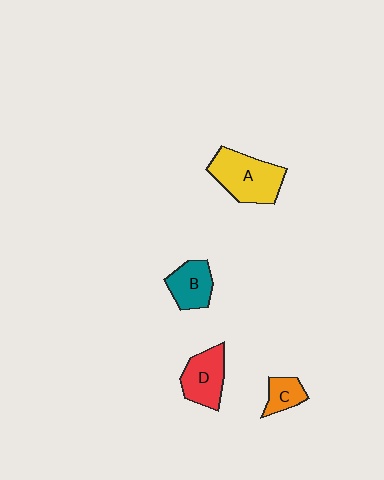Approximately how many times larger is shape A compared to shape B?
Approximately 1.6 times.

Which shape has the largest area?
Shape A (yellow).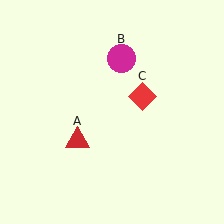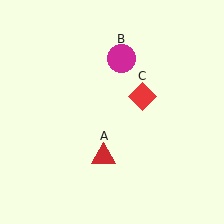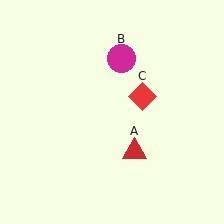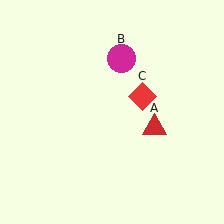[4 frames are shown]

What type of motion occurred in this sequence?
The red triangle (object A) rotated counterclockwise around the center of the scene.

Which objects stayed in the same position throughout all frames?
Magenta circle (object B) and red diamond (object C) remained stationary.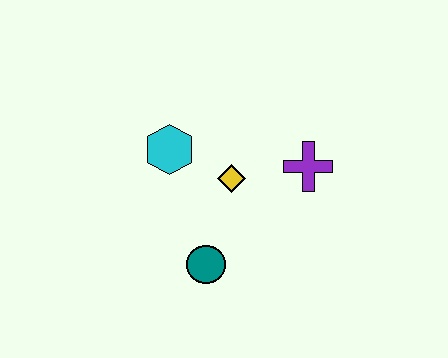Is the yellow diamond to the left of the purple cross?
Yes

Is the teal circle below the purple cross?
Yes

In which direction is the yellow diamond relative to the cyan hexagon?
The yellow diamond is to the right of the cyan hexagon.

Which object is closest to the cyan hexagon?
The yellow diamond is closest to the cyan hexagon.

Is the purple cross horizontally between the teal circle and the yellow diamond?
No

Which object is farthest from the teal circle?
The purple cross is farthest from the teal circle.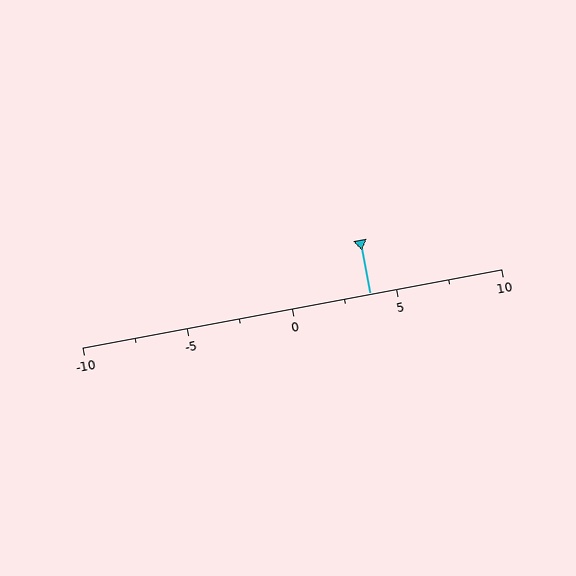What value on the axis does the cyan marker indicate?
The marker indicates approximately 3.8.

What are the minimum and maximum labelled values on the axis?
The axis runs from -10 to 10.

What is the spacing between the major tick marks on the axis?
The major ticks are spaced 5 apart.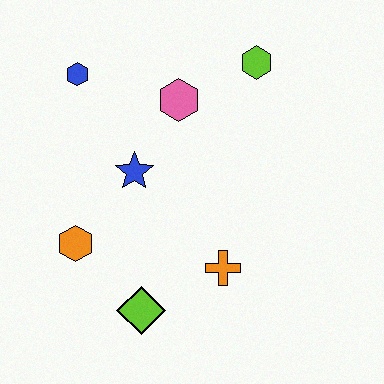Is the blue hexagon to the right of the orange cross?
No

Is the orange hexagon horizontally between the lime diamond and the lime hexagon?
No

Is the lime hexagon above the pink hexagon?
Yes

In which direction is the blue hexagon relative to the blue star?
The blue hexagon is above the blue star.